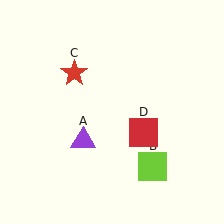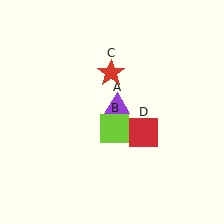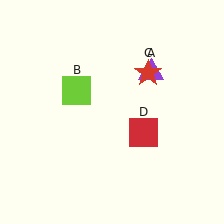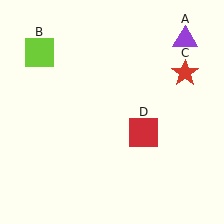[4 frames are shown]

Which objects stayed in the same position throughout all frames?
Red square (object D) remained stationary.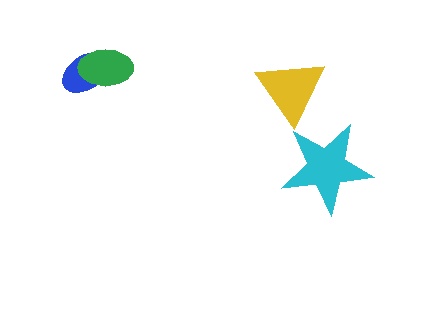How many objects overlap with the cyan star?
0 objects overlap with the cyan star.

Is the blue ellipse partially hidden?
Yes, it is partially covered by another shape.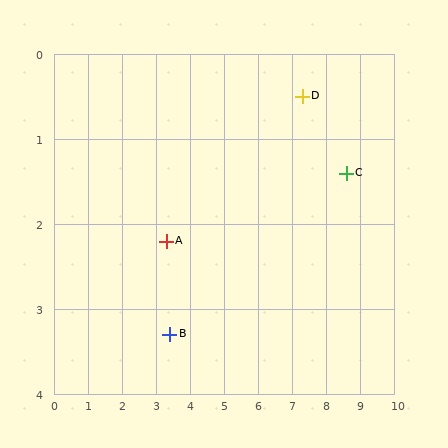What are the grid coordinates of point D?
Point D is at approximately (7.3, 0.5).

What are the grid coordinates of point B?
Point B is at approximately (3.4, 3.3).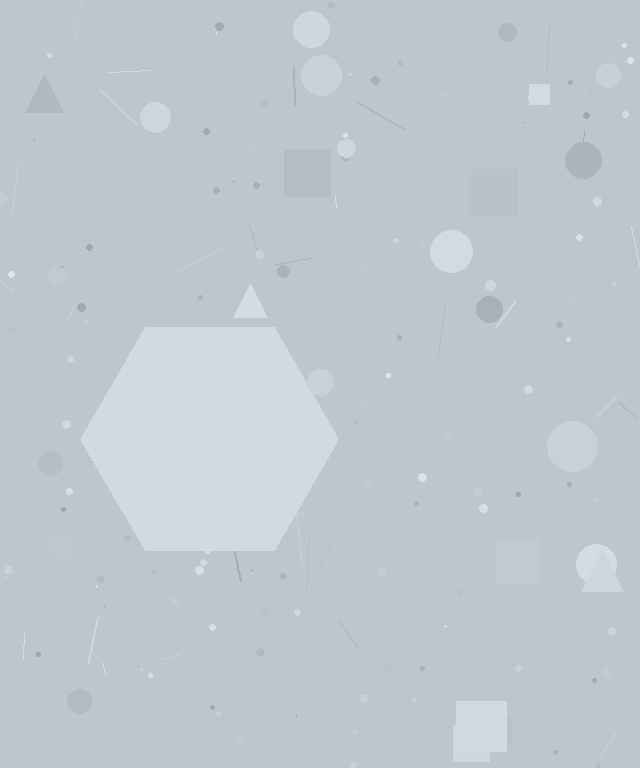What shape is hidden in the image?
A hexagon is hidden in the image.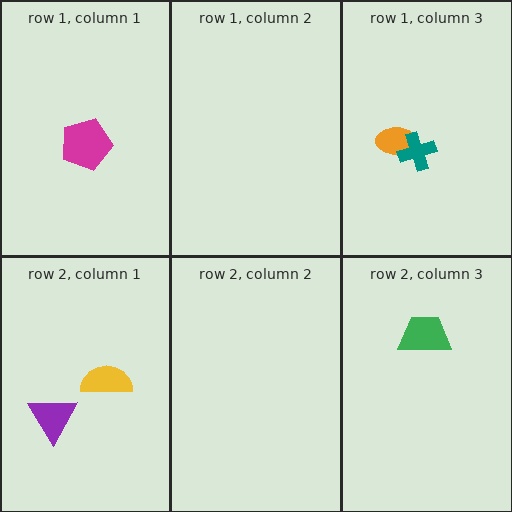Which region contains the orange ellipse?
The row 1, column 3 region.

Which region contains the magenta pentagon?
The row 1, column 1 region.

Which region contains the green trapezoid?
The row 2, column 3 region.